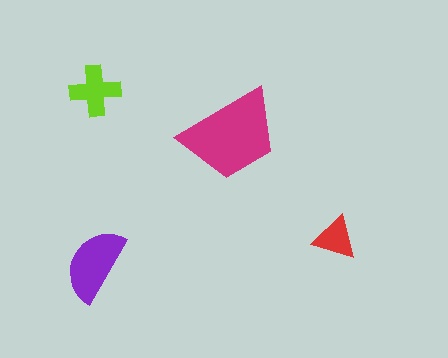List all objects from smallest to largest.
The red triangle, the lime cross, the purple semicircle, the magenta trapezoid.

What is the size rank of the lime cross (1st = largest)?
3rd.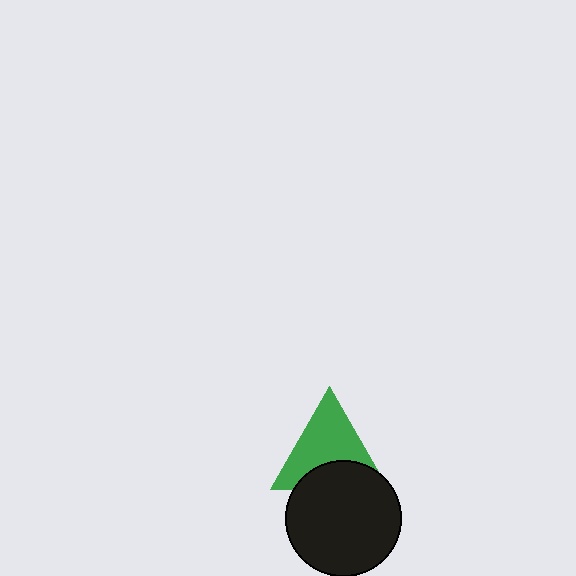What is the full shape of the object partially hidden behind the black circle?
The partially hidden object is a green triangle.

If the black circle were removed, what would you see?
You would see the complete green triangle.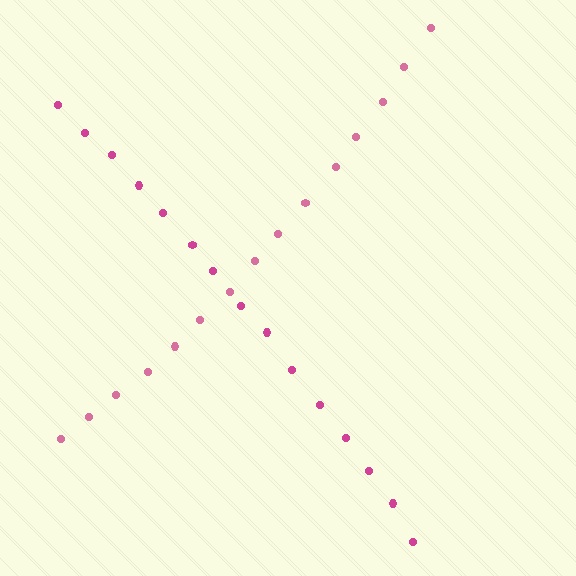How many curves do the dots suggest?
There are 2 distinct paths.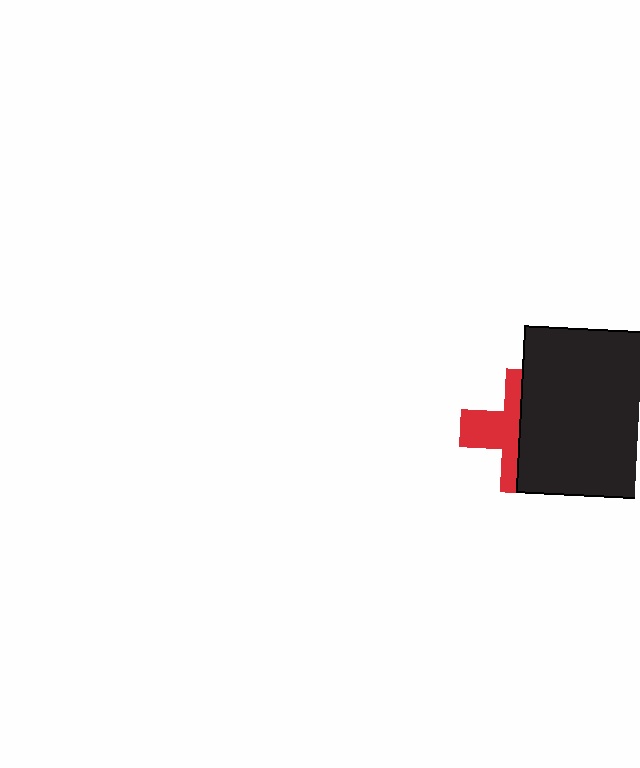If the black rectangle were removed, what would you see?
You would see the complete red cross.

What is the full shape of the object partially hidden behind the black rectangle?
The partially hidden object is a red cross.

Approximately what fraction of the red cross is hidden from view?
Roughly 53% of the red cross is hidden behind the black rectangle.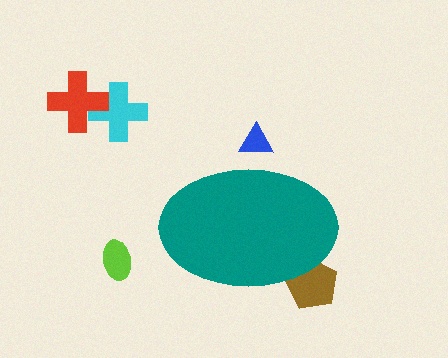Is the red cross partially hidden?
No, the red cross is fully visible.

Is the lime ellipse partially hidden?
No, the lime ellipse is fully visible.